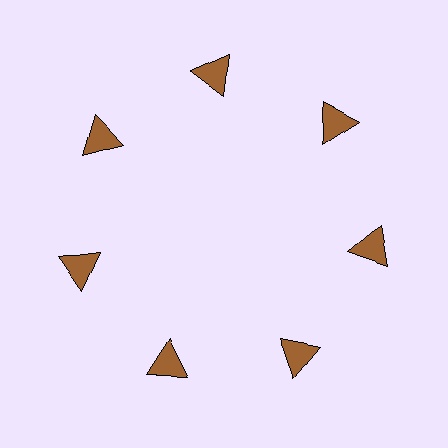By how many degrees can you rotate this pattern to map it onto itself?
The pattern maps onto itself every 51 degrees of rotation.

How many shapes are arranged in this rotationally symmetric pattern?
There are 7 shapes, arranged in 7 groups of 1.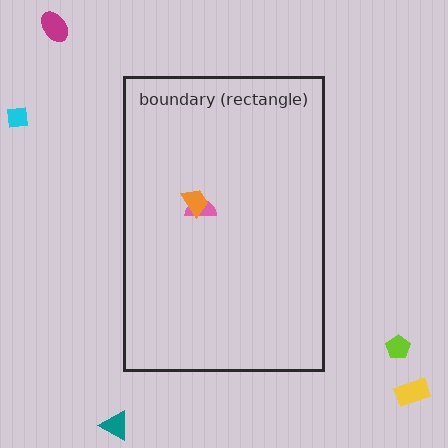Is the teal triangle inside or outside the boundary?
Outside.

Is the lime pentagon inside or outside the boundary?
Outside.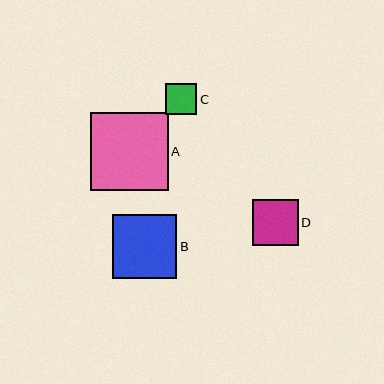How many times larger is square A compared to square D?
Square A is approximately 1.7 times the size of square D.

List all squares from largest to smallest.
From largest to smallest: A, B, D, C.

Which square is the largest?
Square A is the largest with a size of approximately 78 pixels.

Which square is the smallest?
Square C is the smallest with a size of approximately 31 pixels.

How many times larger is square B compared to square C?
Square B is approximately 2.1 times the size of square C.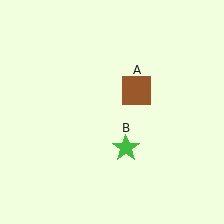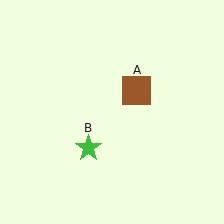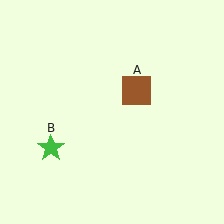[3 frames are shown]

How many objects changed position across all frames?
1 object changed position: green star (object B).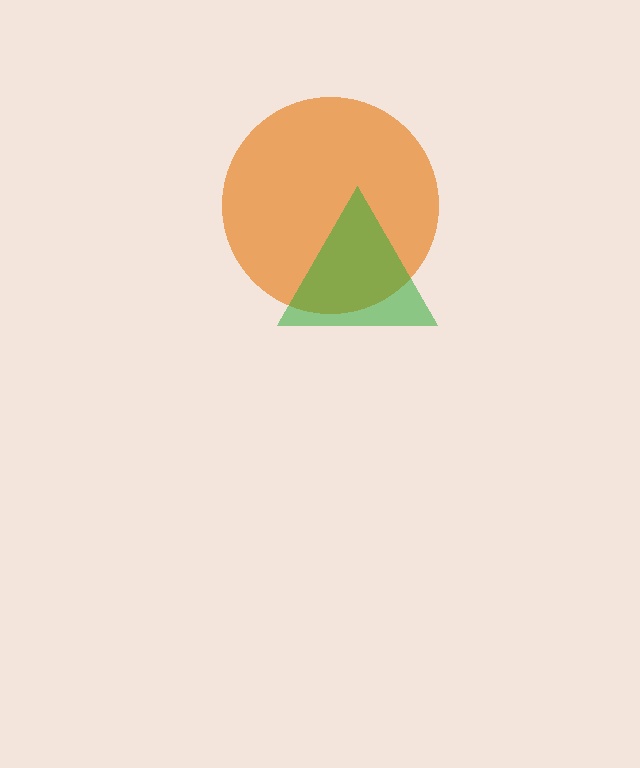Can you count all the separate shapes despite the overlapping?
Yes, there are 2 separate shapes.